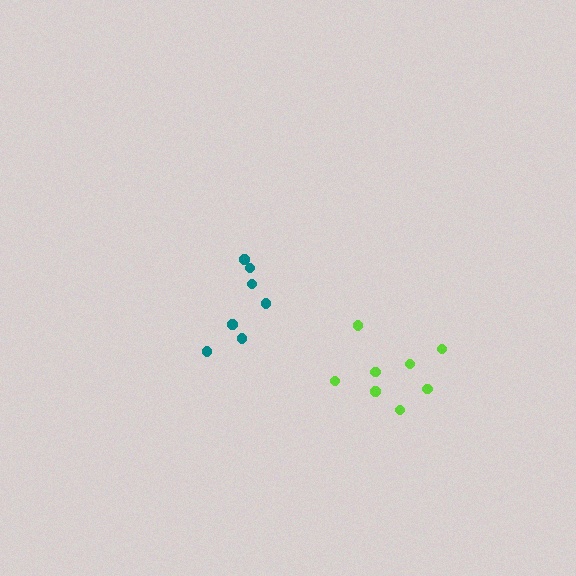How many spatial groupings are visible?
There are 2 spatial groupings.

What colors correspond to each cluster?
The clusters are colored: lime, teal.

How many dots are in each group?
Group 1: 8 dots, Group 2: 7 dots (15 total).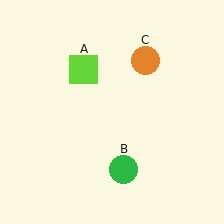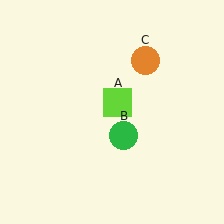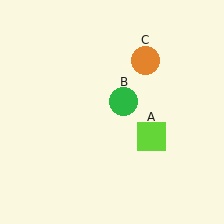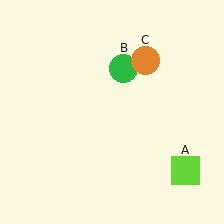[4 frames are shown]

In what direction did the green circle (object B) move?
The green circle (object B) moved up.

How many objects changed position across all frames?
2 objects changed position: lime square (object A), green circle (object B).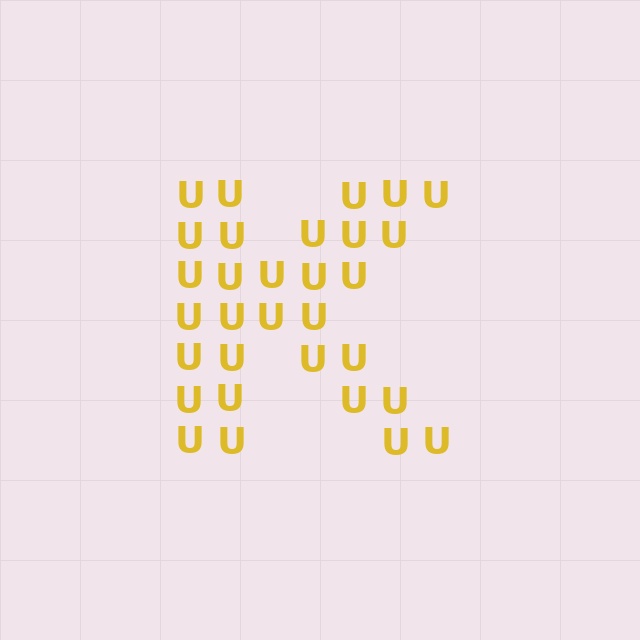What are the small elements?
The small elements are letter U's.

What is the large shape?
The large shape is the letter K.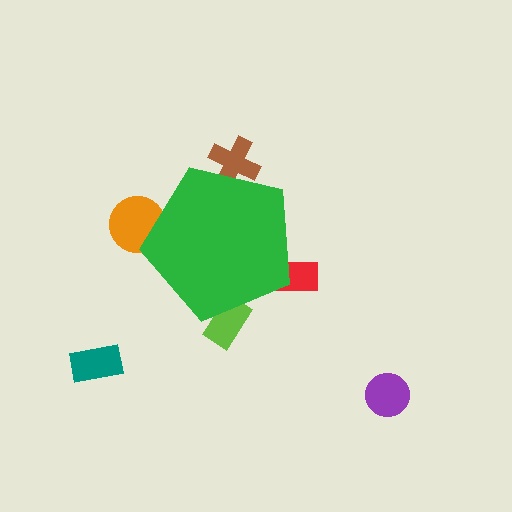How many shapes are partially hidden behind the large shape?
4 shapes are partially hidden.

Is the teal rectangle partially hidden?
No, the teal rectangle is fully visible.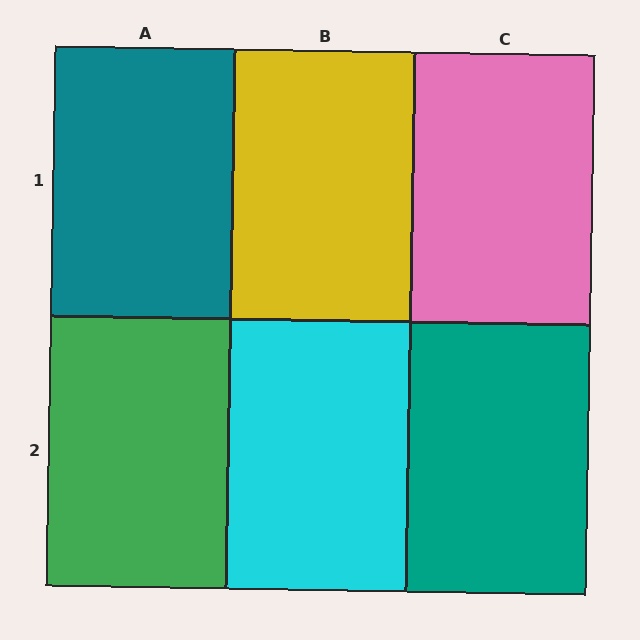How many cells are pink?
1 cell is pink.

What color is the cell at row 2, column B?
Cyan.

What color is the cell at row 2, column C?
Teal.